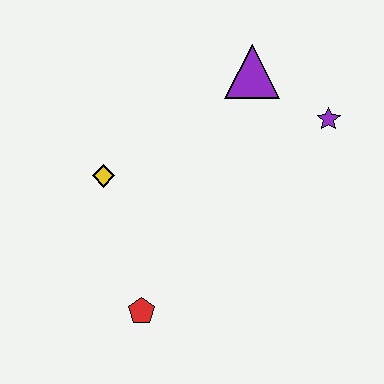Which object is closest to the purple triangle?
The purple star is closest to the purple triangle.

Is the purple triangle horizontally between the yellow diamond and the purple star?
Yes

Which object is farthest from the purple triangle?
The red pentagon is farthest from the purple triangle.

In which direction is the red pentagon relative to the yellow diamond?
The red pentagon is below the yellow diamond.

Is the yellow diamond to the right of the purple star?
No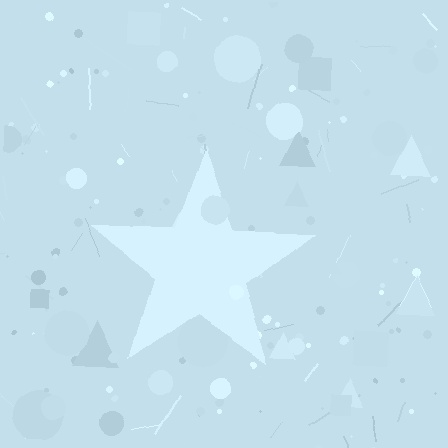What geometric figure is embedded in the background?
A star is embedded in the background.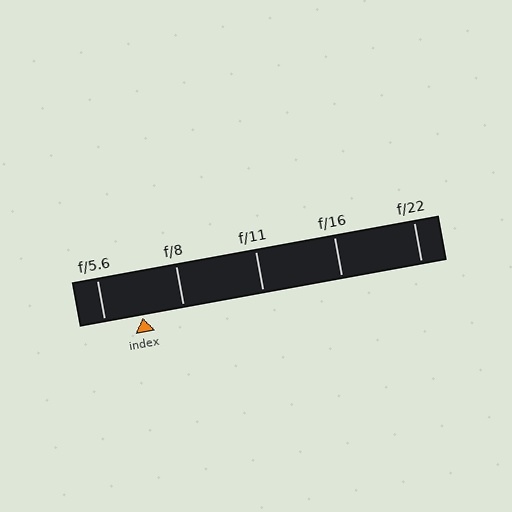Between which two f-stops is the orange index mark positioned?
The index mark is between f/5.6 and f/8.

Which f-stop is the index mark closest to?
The index mark is closest to f/5.6.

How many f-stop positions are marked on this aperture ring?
There are 5 f-stop positions marked.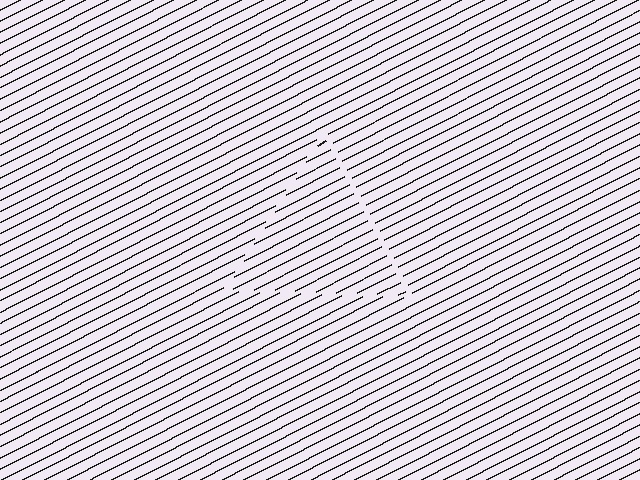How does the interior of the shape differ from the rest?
The interior of the shape contains the same grating, shifted by half a period — the contour is defined by the phase discontinuity where line-ends from the inner and outer gratings abut.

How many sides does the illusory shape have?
3 sides — the line-ends trace a triangle.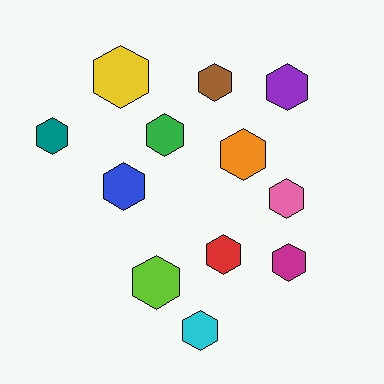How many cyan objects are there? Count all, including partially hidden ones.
There is 1 cyan object.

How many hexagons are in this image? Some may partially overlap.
There are 12 hexagons.